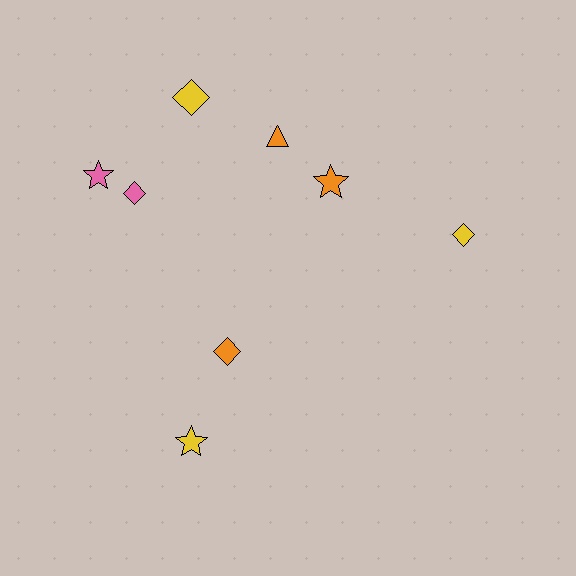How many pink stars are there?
There is 1 pink star.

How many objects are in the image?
There are 8 objects.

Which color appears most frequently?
Orange, with 3 objects.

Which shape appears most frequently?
Diamond, with 4 objects.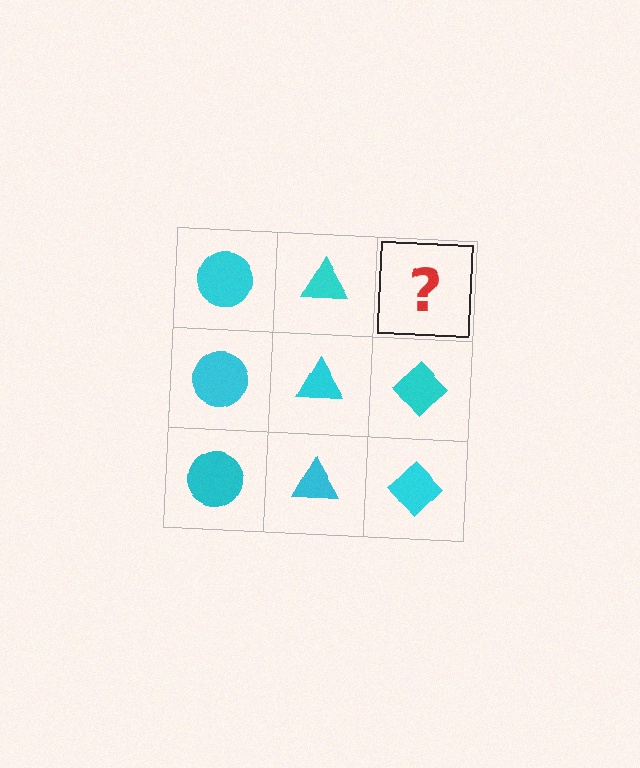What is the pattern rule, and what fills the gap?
The rule is that each column has a consistent shape. The gap should be filled with a cyan diamond.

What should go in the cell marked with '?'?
The missing cell should contain a cyan diamond.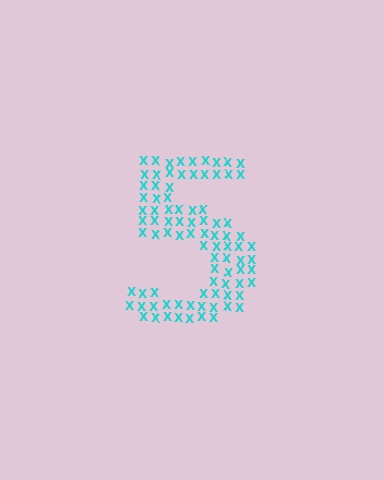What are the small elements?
The small elements are letter X's.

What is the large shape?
The large shape is the digit 5.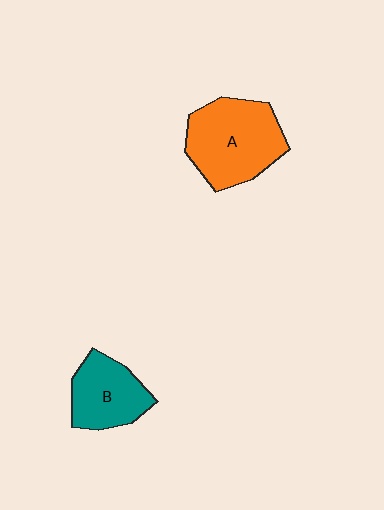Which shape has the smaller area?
Shape B (teal).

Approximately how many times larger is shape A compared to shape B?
Approximately 1.5 times.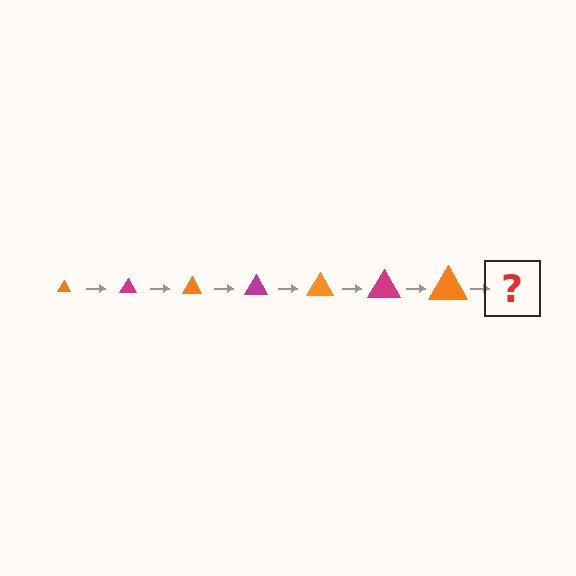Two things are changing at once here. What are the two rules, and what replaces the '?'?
The two rules are that the triangle grows larger each step and the color cycles through orange and magenta. The '?' should be a magenta triangle, larger than the previous one.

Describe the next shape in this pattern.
It should be a magenta triangle, larger than the previous one.